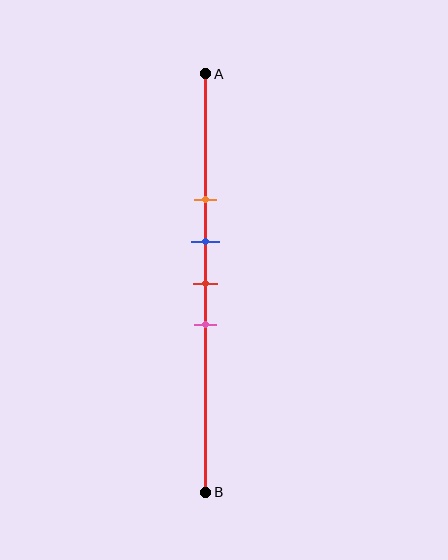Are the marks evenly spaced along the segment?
Yes, the marks are approximately evenly spaced.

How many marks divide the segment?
There are 4 marks dividing the segment.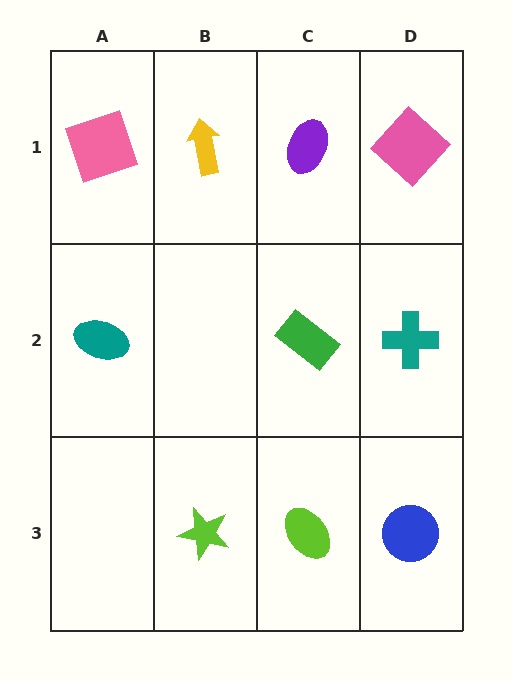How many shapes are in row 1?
4 shapes.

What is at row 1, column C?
A purple ellipse.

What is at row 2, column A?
A teal ellipse.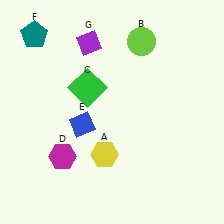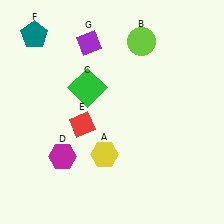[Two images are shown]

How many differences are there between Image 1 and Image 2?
There is 1 difference between the two images.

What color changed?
The diamond (E) changed from blue in Image 1 to red in Image 2.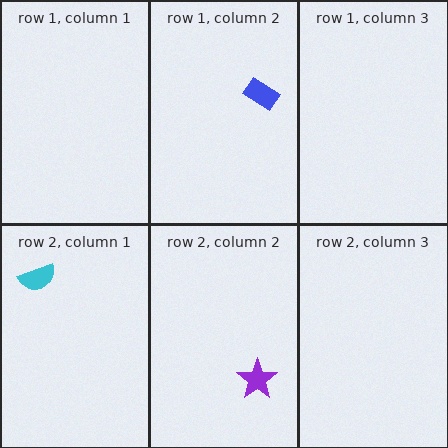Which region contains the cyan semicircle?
The row 2, column 1 region.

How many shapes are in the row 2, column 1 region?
1.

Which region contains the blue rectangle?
The row 1, column 2 region.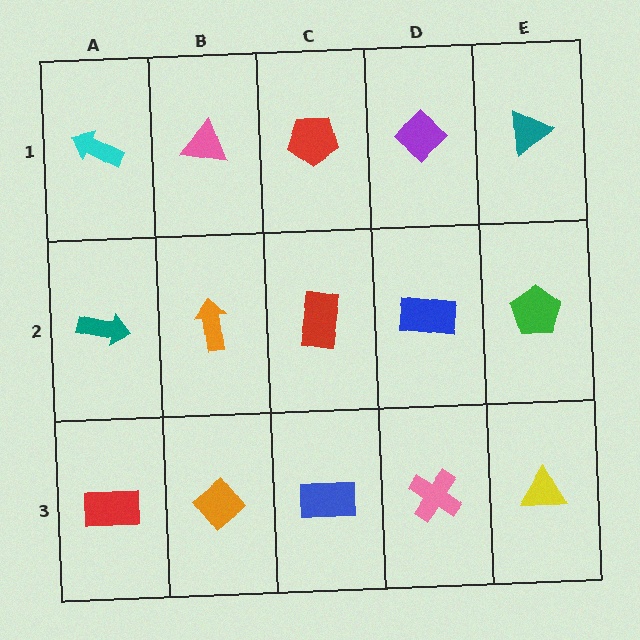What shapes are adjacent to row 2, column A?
A cyan arrow (row 1, column A), a red rectangle (row 3, column A), an orange arrow (row 2, column B).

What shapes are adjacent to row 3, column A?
A teal arrow (row 2, column A), an orange diamond (row 3, column B).